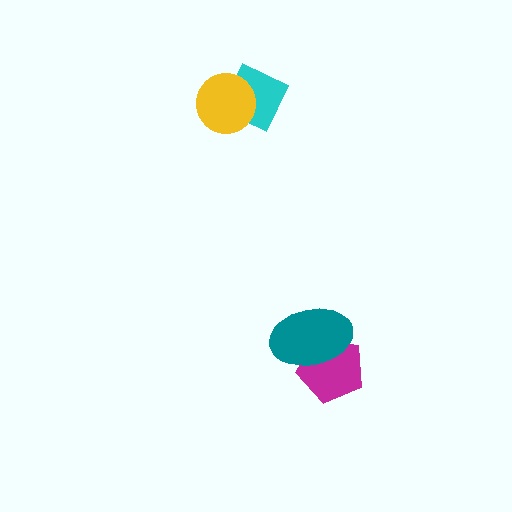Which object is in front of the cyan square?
The yellow circle is in front of the cyan square.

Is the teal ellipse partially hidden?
No, no other shape covers it.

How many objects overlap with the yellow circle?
1 object overlaps with the yellow circle.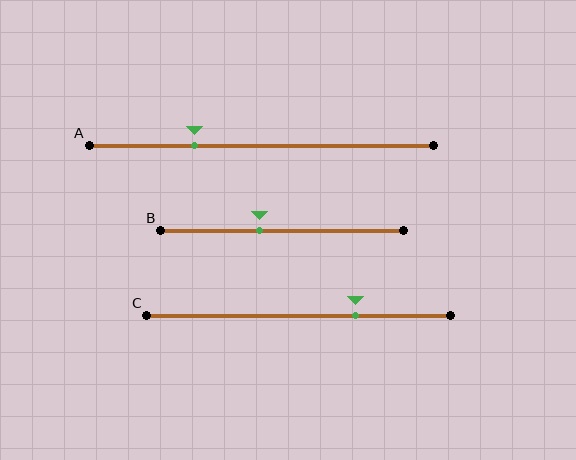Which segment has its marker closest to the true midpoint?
Segment B has its marker closest to the true midpoint.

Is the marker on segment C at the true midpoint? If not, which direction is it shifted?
No, the marker on segment C is shifted to the right by about 19% of the segment length.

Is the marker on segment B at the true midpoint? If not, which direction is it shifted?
No, the marker on segment B is shifted to the left by about 9% of the segment length.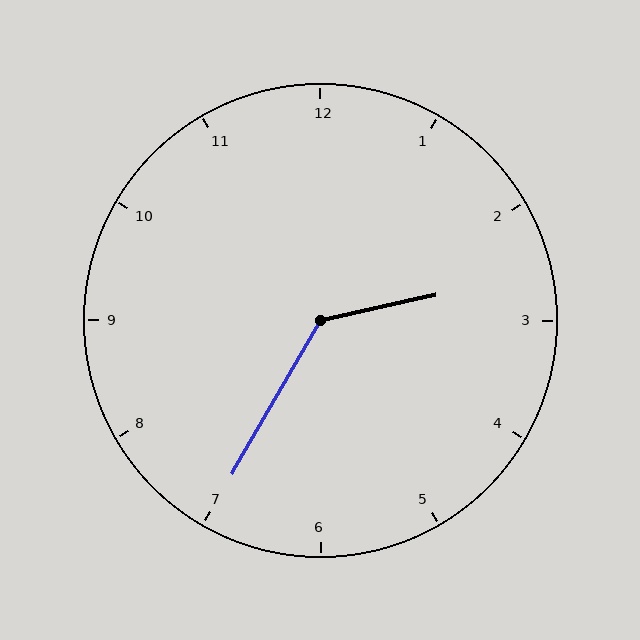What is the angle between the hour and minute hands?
Approximately 132 degrees.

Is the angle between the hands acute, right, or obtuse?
It is obtuse.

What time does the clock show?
2:35.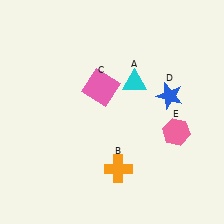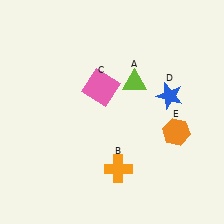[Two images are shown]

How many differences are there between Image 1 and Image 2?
There are 2 differences between the two images.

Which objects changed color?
A changed from cyan to lime. E changed from pink to orange.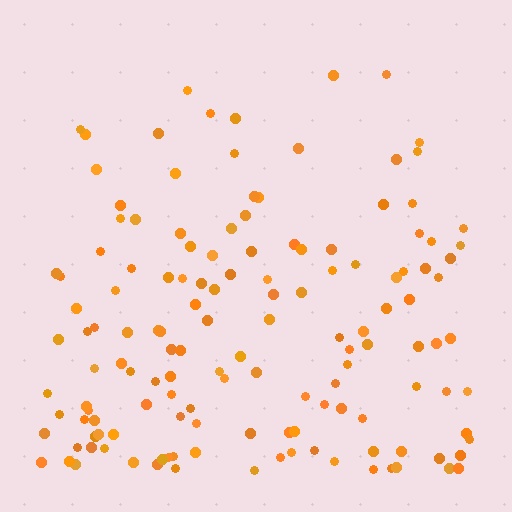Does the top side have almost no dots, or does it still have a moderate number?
Still a moderate number, just noticeably fewer than the bottom.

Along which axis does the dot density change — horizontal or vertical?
Vertical.